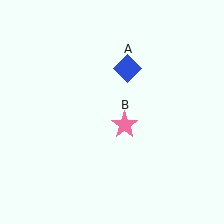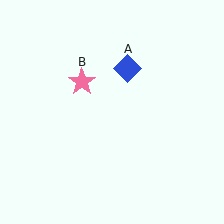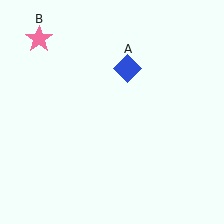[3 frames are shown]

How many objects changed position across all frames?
1 object changed position: pink star (object B).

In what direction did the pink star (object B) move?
The pink star (object B) moved up and to the left.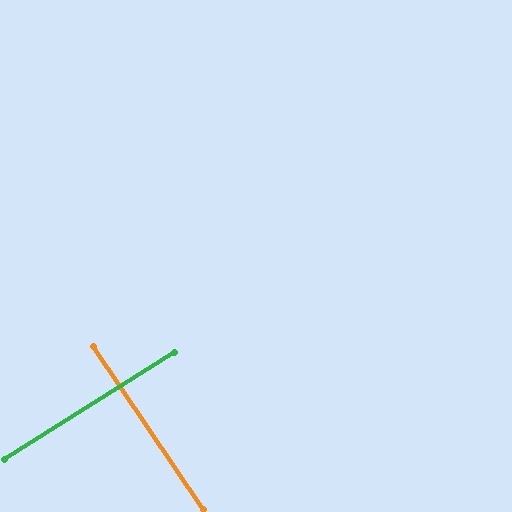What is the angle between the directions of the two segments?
Approximately 88 degrees.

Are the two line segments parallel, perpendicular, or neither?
Perpendicular — they meet at approximately 88°.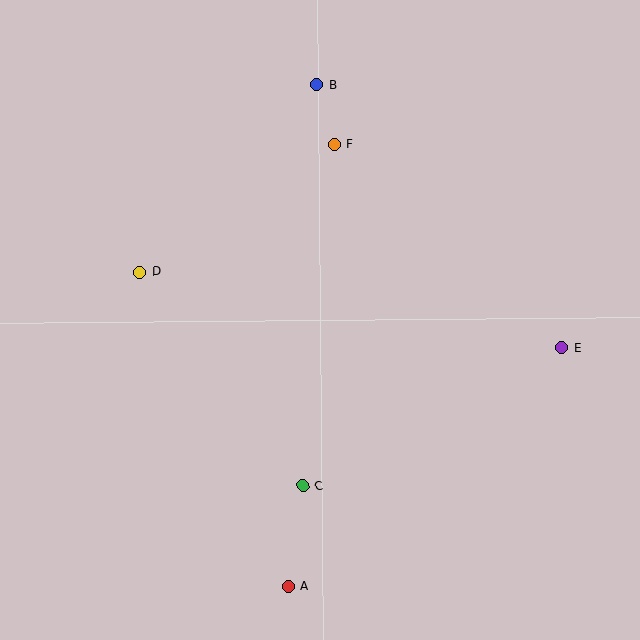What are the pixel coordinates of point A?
Point A is at (289, 586).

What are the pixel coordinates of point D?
Point D is at (139, 272).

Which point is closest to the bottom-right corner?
Point E is closest to the bottom-right corner.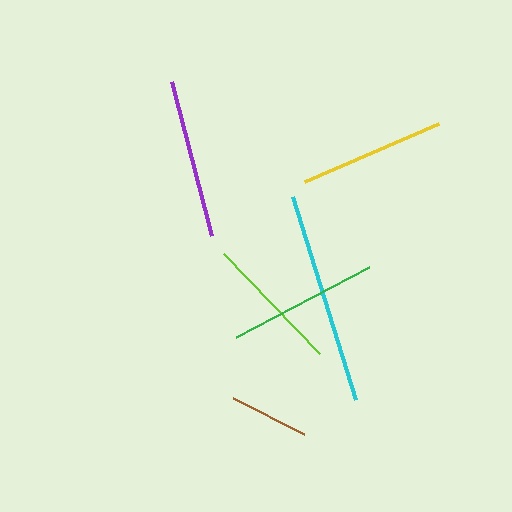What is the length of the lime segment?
The lime segment is approximately 139 pixels long.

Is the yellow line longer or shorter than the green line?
The green line is longer than the yellow line.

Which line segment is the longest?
The cyan line is the longest at approximately 213 pixels.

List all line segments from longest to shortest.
From longest to shortest: cyan, purple, green, yellow, lime, brown.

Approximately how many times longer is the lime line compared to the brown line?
The lime line is approximately 1.8 times the length of the brown line.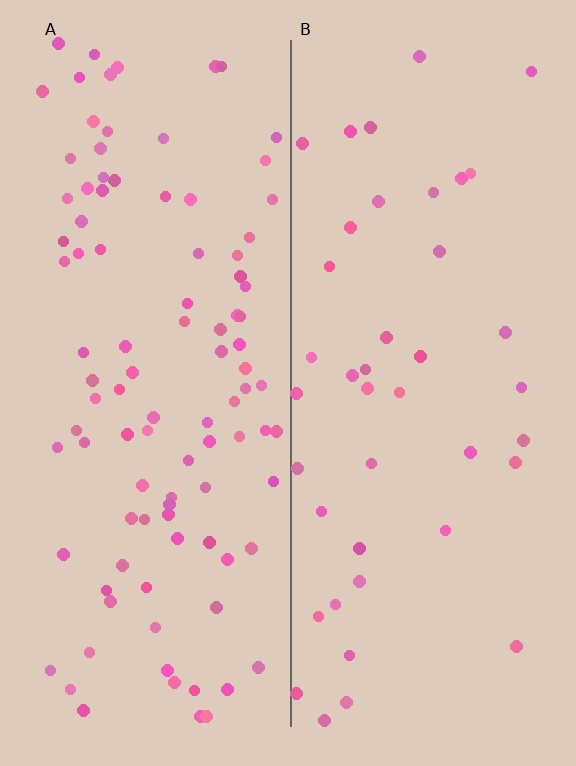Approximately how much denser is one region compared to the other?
Approximately 2.4× — region A over region B.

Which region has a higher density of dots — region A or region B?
A (the left).